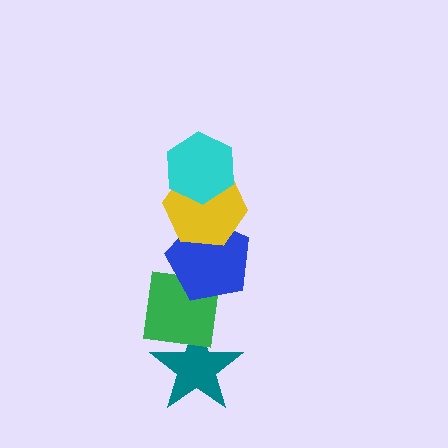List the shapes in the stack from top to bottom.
From top to bottom: the cyan hexagon, the yellow hexagon, the blue pentagon, the green square, the teal star.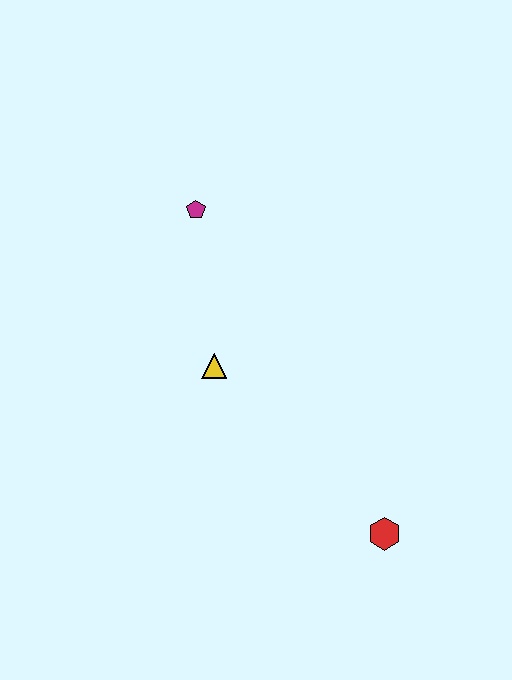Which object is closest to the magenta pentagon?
The yellow triangle is closest to the magenta pentagon.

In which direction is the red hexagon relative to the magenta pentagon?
The red hexagon is below the magenta pentagon.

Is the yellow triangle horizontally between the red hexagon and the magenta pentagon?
Yes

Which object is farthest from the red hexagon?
The magenta pentagon is farthest from the red hexagon.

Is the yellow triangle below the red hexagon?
No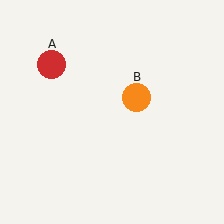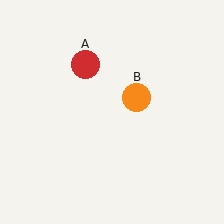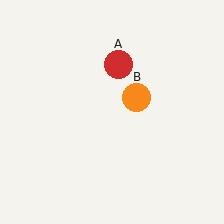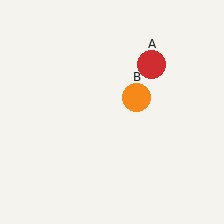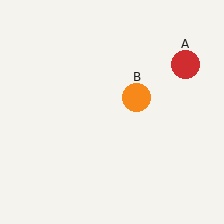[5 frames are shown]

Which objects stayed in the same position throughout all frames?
Orange circle (object B) remained stationary.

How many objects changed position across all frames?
1 object changed position: red circle (object A).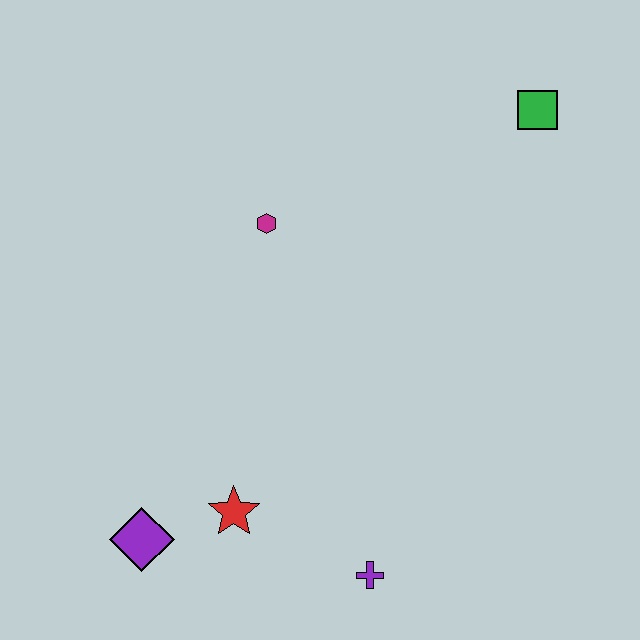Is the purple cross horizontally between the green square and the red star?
Yes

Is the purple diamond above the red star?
No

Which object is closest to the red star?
The purple diamond is closest to the red star.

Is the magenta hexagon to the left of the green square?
Yes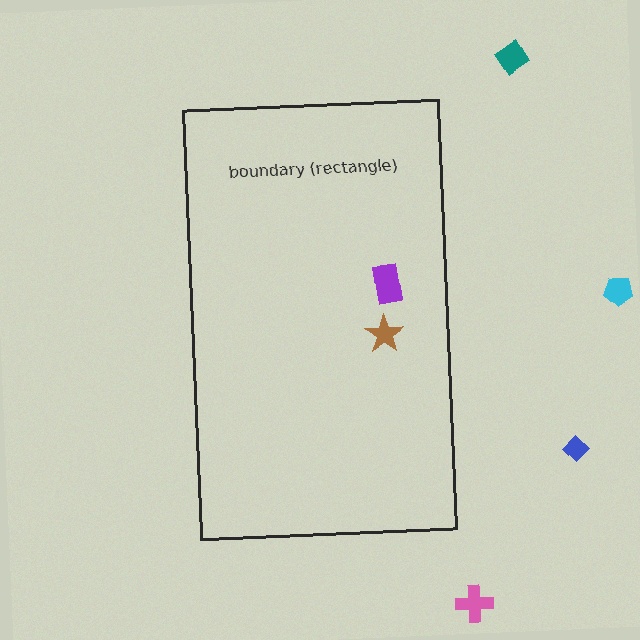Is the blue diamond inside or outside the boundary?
Outside.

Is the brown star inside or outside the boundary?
Inside.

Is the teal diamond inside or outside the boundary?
Outside.